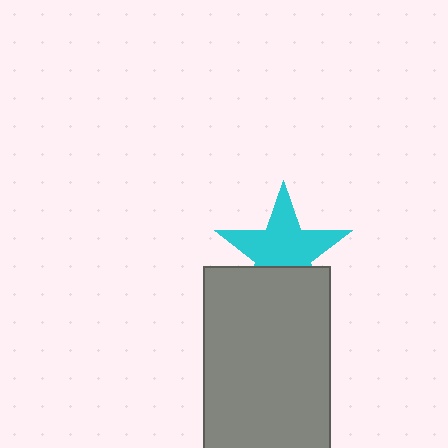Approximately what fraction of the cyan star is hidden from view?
Roughly 33% of the cyan star is hidden behind the gray rectangle.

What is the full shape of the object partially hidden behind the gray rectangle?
The partially hidden object is a cyan star.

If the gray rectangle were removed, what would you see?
You would see the complete cyan star.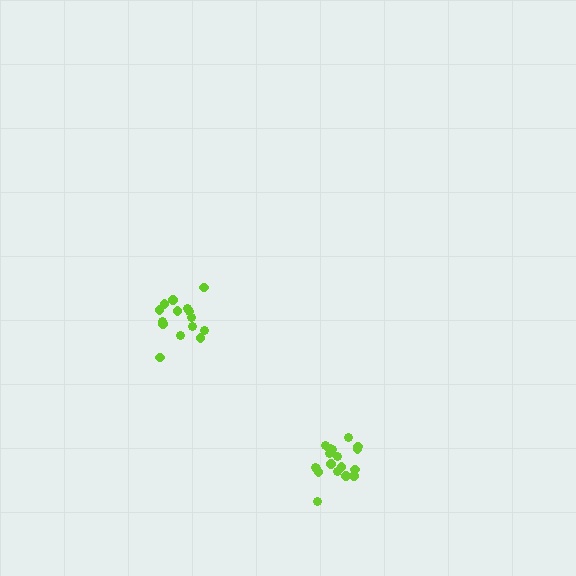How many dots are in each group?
Group 1: 18 dots, Group 2: 15 dots (33 total).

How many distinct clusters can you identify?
There are 2 distinct clusters.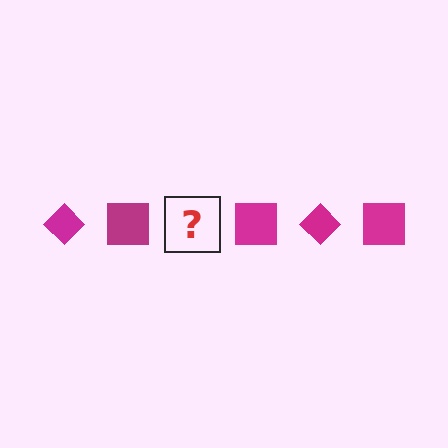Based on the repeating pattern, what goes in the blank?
The blank should be a magenta diamond.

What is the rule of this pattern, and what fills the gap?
The rule is that the pattern cycles through diamond, square shapes in magenta. The gap should be filled with a magenta diamond.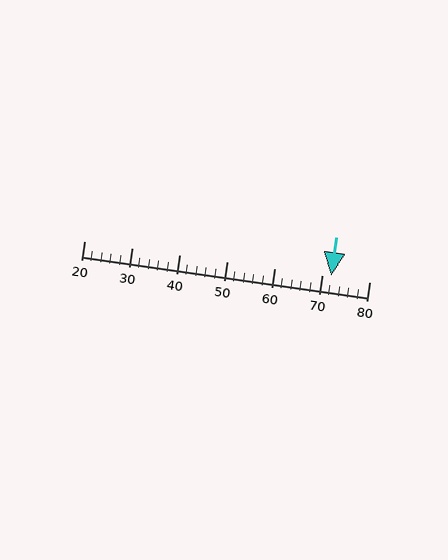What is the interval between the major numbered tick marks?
The major tick marks are spaced 10 units apart.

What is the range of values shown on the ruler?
The ruler shows values from 20 to 80.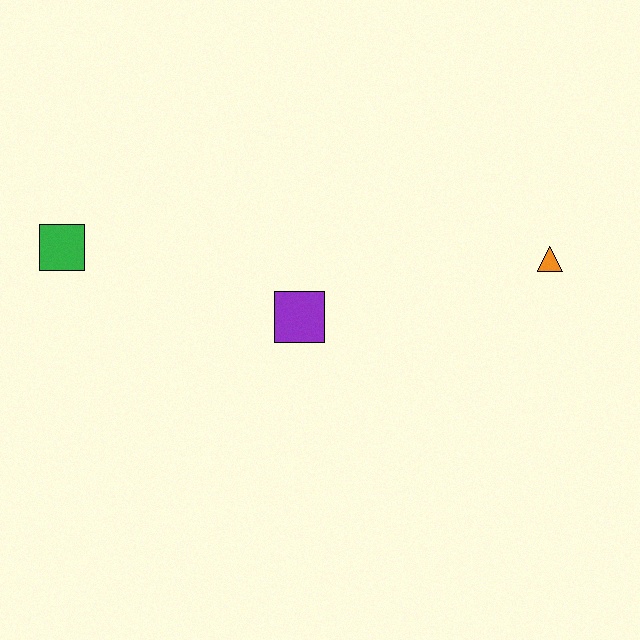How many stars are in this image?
There are no stars.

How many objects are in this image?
There are 3 objects.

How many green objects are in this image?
There is 1 green object.